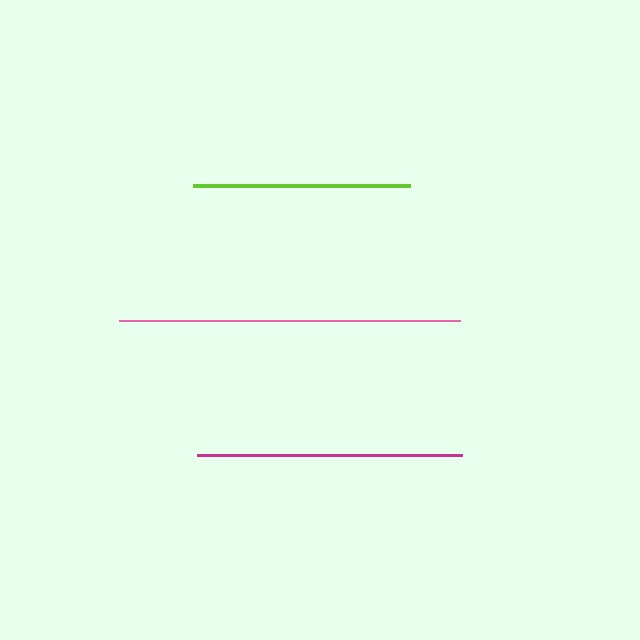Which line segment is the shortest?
The lime line is the shortest at approximately 217 pixels.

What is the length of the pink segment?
The pink segment is approximately 341 pixels long.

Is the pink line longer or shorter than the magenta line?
The pink line is longer than the magenta line.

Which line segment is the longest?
The pink line is the longest at approximately 341 pixels.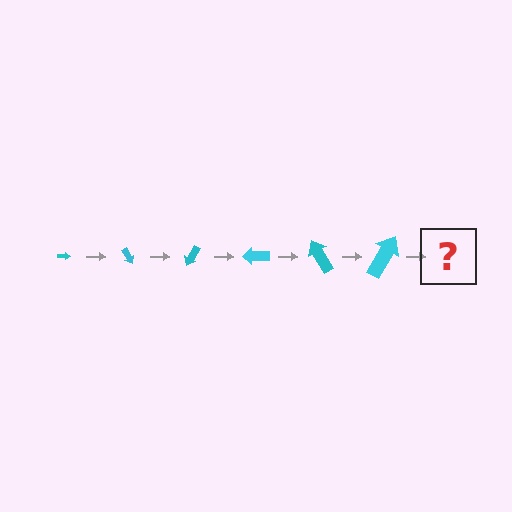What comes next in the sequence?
The next element should be an arrow, larger than the previous one and rotated 360 degrees from the start.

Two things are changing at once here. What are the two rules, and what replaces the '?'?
The two rules are that the arrow grows larger each step and it rotates 60 degrees each step. The '?' should be an arrow, larger than the previous one and rotated 360 degrees from the start.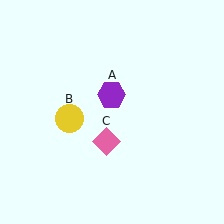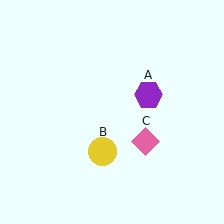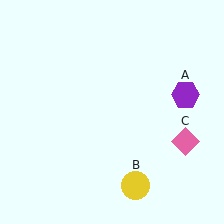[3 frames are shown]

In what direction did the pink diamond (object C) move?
The pink diamond (object C) moved right.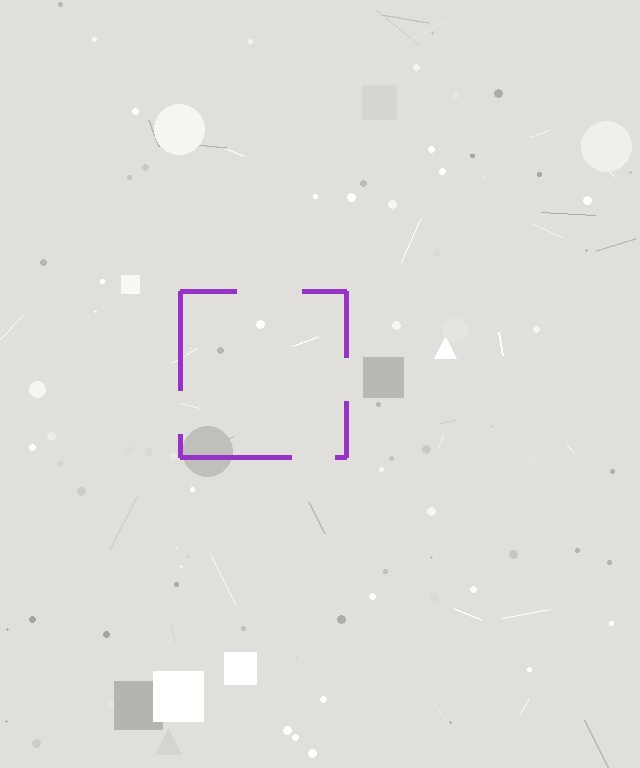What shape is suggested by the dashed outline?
The dashed outline suggests a square.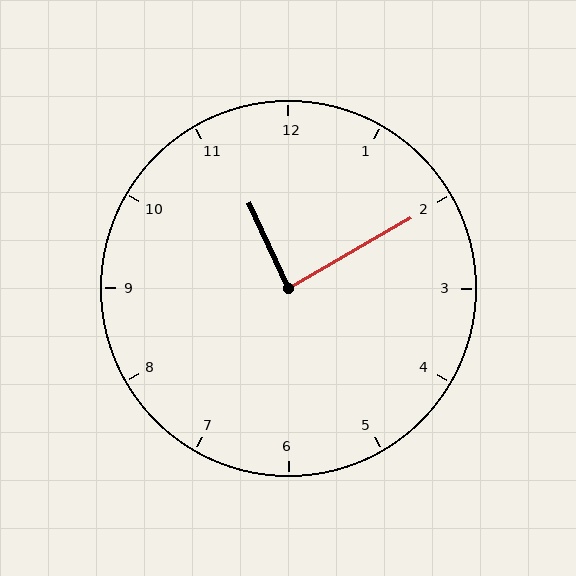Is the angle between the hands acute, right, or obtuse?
It is right.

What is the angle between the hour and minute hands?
Approximately 85 degrees.